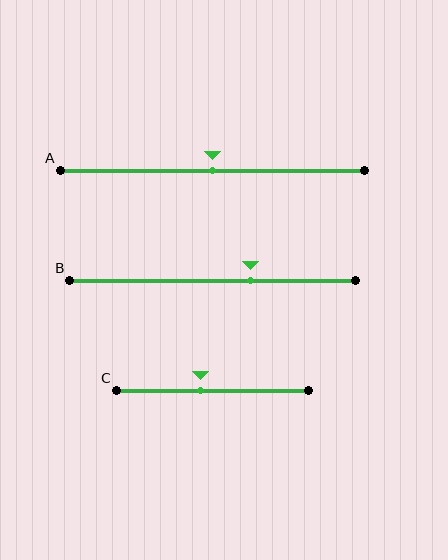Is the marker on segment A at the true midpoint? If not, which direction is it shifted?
Yes, the marker on segment A is at the true midpoint.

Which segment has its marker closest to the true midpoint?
Segment A has its marker closest to the true midpoint.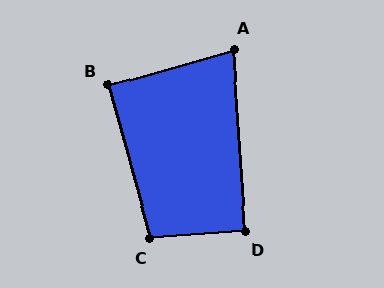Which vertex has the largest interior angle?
C, at approximately 102 degrees.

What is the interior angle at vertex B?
Approximately 90 degrees (approximately right).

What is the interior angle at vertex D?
Approximately 90 degrees (approximately right).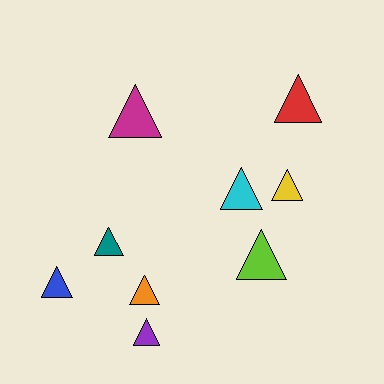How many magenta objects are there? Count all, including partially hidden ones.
There is 1 magenta object.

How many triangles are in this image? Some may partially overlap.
There are 9 triangles.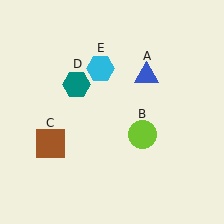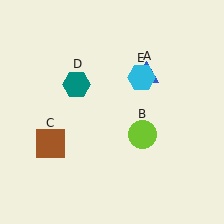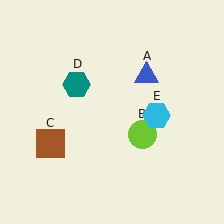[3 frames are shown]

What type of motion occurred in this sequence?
The cyan hexagon (object E) rotated clockwise around the center of the scene.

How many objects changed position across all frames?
1 object changed position: cyan hexagon (object E).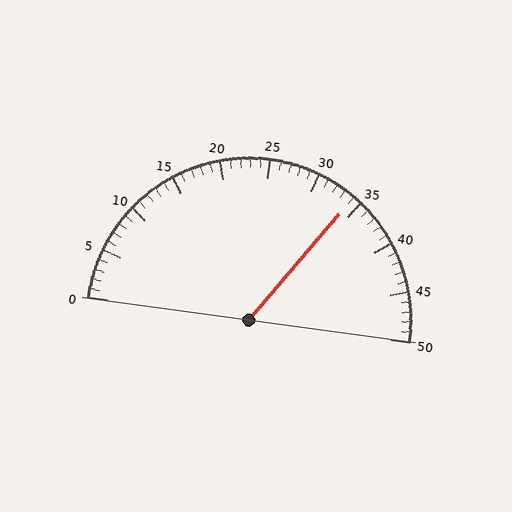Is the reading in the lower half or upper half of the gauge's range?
The reading is in the upper half of the range (0 to 50).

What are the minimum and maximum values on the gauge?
The gauge ranges from 0 to 50.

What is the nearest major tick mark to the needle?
The nearest major tick mark is 35.